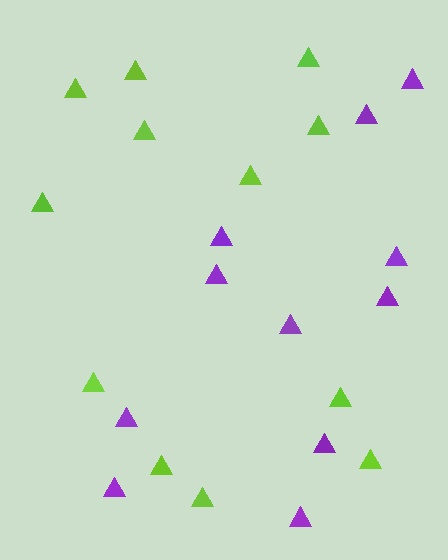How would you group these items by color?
There are 2 groups: one group of lime triangles (12) and one group of purple triangles (11).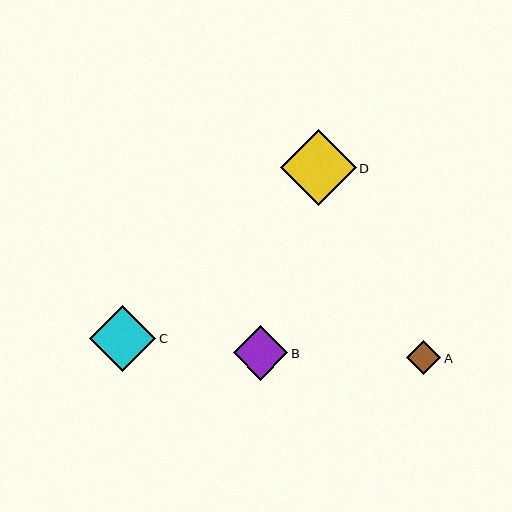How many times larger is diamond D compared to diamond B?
Diamond D is approximately 1.4 times the size of diamond B.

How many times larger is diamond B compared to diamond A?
Diamond B is approximately 1.6 times the size of diamond A.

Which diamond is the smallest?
Diamond A is the smallest with a size of approximately 34 pixels.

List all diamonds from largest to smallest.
From largest to smallest: D, C, B, A.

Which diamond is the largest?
Diamond D is the largest with a size of approximately 76 pixels.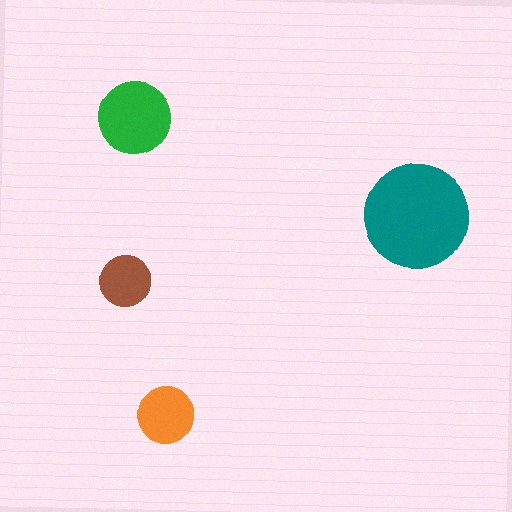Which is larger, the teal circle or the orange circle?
The teal one.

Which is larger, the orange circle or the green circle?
The green one.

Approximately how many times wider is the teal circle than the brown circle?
About 2 times wider.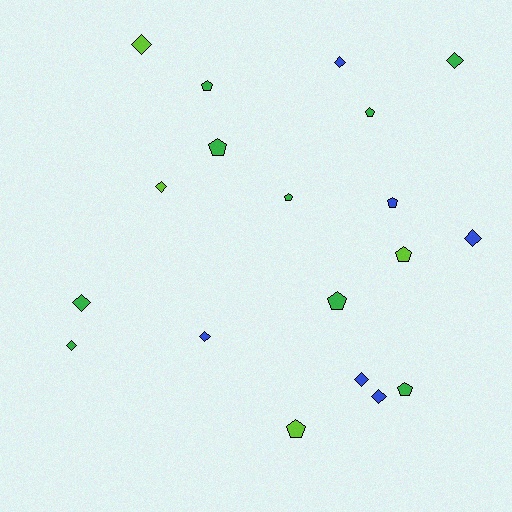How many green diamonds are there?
There are 3 green diamonds.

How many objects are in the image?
There are 19 objects.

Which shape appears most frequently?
Diamond, with 10 objects.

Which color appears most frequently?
Green, with 9 objects.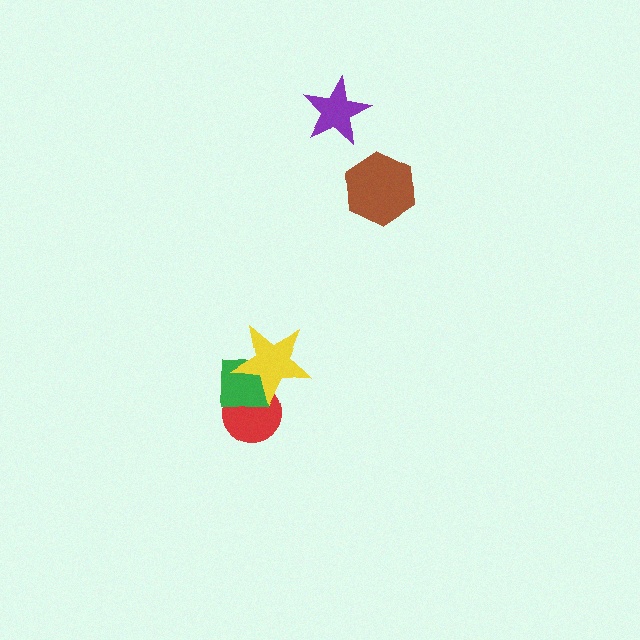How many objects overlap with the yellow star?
2 objects overlap with the yellow star.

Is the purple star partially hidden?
No, no other shape covers it.